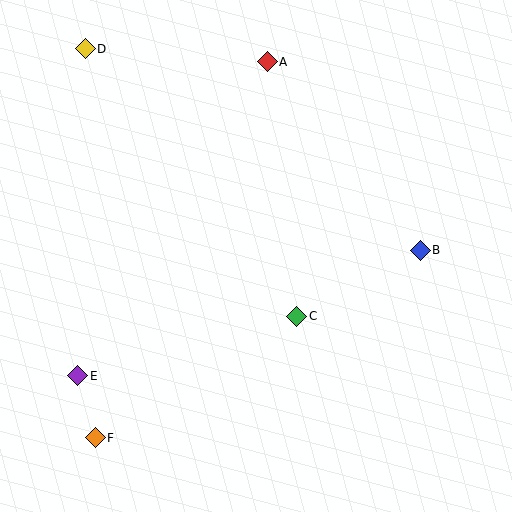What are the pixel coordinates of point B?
Point B is at (420, 250).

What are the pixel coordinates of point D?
Point D is at (85, 49).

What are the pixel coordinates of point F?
Point F is at (95, 438).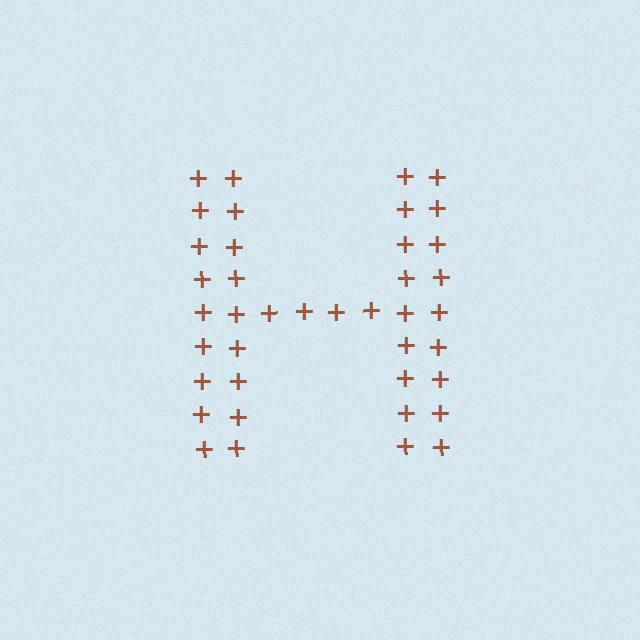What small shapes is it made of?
It is made of small plus signs.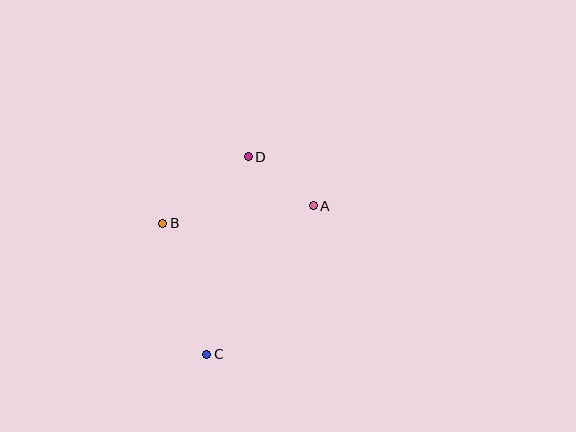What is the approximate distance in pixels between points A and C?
The distance between A and C is approximately 183 pixels.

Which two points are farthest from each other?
Points C and D are farthest from each other.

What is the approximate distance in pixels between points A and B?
The distance between A and B is approximately 152 pixels.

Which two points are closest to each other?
Points A and D are closest to each other.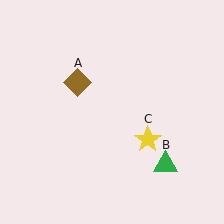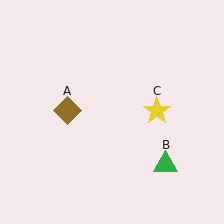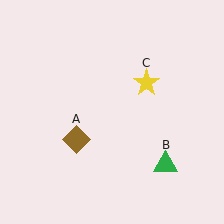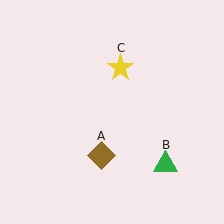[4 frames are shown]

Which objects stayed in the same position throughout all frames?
Green triangle (object B) remained stationary.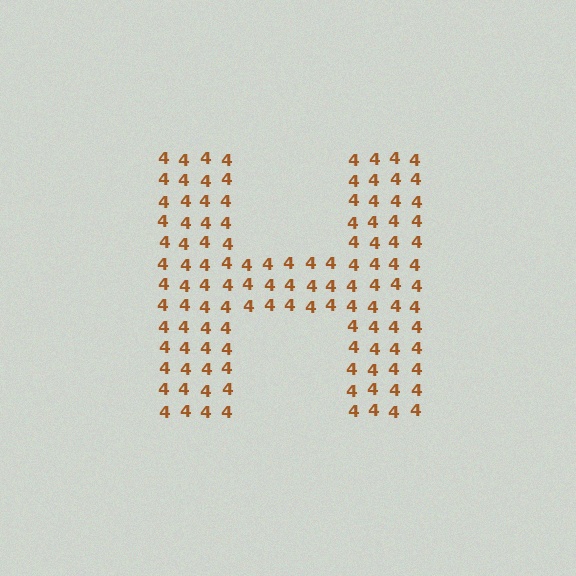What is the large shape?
The large shape is the letter H.